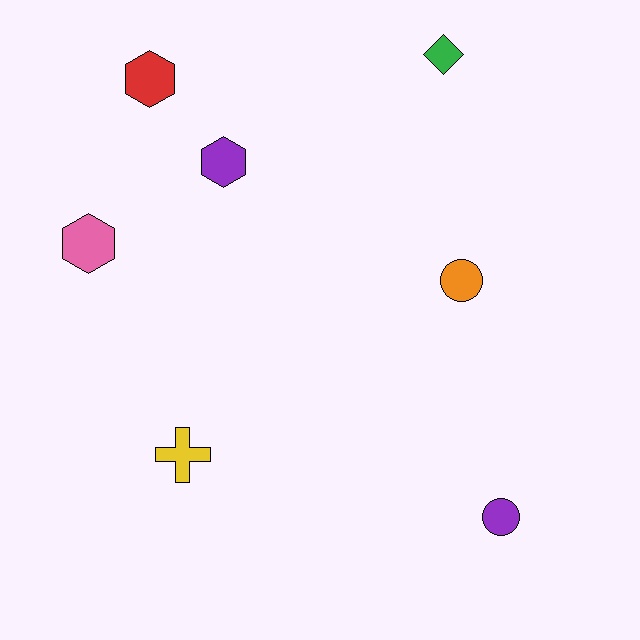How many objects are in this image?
There are 7 objects.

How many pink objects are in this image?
There is 1 pink object.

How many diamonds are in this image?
There is 1 diamond.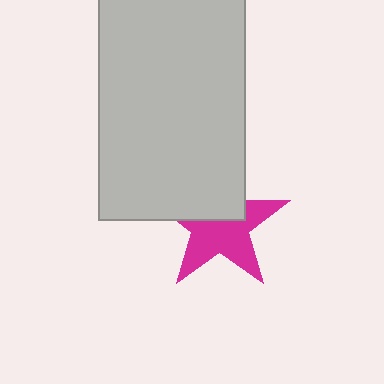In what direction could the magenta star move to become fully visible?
The magenta star could move down. That would shift it out from behind the light gray rectangle entirely.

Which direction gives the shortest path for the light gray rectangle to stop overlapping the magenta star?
Moving up gives the shortest separation.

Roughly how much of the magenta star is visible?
About half of it is visible (roughly 58%).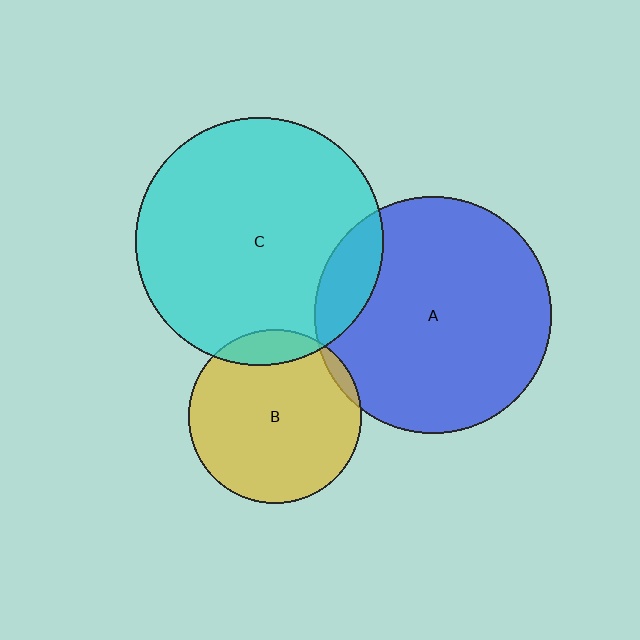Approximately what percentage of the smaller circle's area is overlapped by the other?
Approximately 5%.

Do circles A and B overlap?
Yes.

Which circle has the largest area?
Circle C (cyan).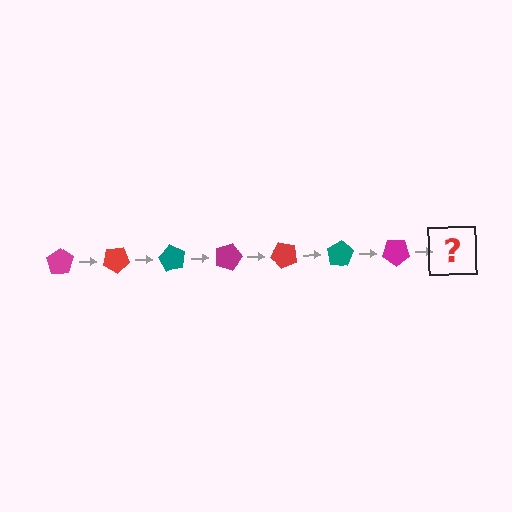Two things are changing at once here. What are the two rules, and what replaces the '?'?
The two rules are that it rotates 30 degrees each step and the color cycles through magenta, red, and teal. The '?' should be a red pentagon, rotated 210 degrees from the start.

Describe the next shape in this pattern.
It should be a red pentagon, rotated 210 degrees from the start.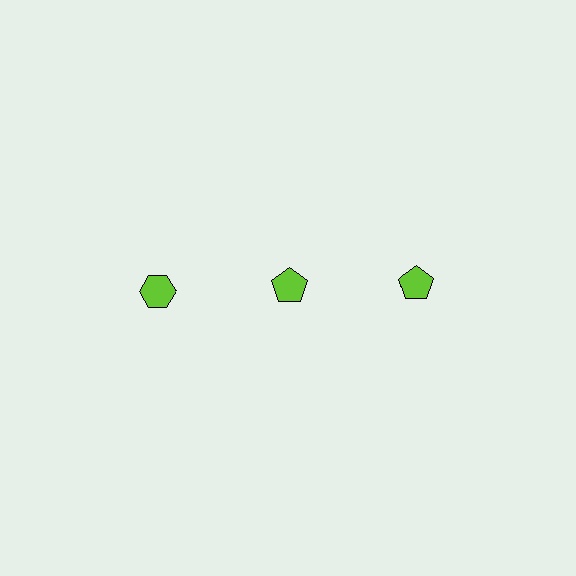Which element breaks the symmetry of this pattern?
The lime hexagon in the top row, leftmost column breaks the symmetry. All other shapes are lime pentagons.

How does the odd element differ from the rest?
It has a different shape: hexagon instead of pentagon.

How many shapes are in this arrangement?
There are 3 shapes arranged in a grid pattern.